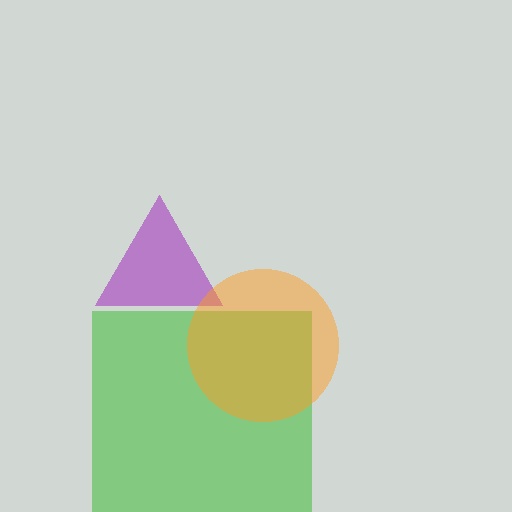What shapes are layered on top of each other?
The layered shapes are: a purple triangle, a green square, an orange circle.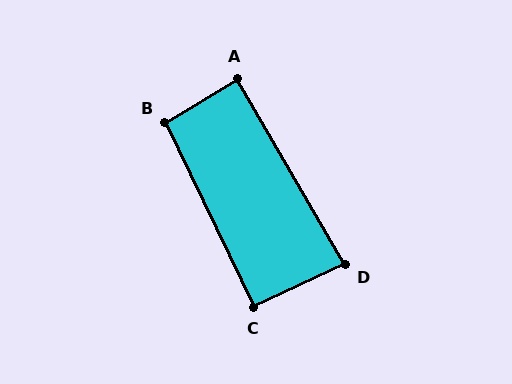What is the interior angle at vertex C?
Approximately 91 degrees (approximately right).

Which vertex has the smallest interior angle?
D, at approximately 85 degrees.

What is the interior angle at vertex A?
Approximately 89 degrees (approximately right).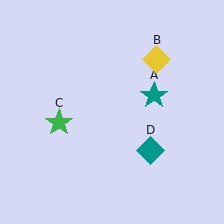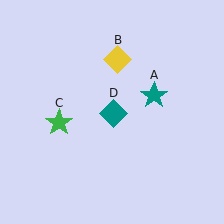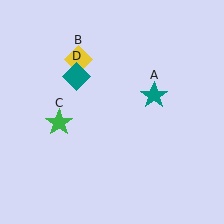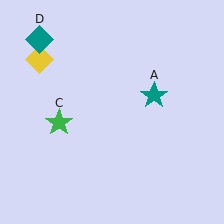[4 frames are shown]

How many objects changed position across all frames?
2 objects changed position: yellow diamond (object B), teal diamond (object D).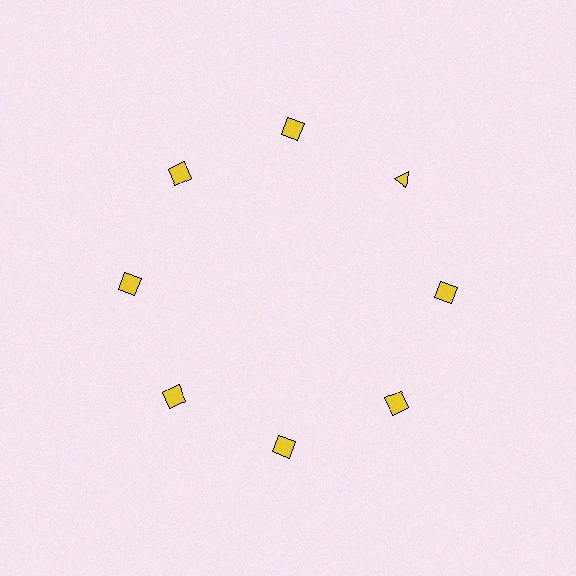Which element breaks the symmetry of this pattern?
The yellow triangle at roughly the 2 o'clock position breaks the symmetry. All other shapes are yellow squares.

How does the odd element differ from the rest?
It has a different shape: triangle instead of square.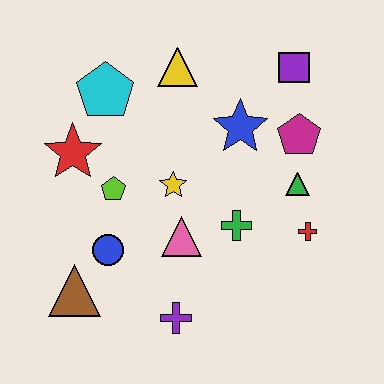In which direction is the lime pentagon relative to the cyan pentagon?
The lime pentagon is below the cyan pentagon.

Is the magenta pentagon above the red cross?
Yes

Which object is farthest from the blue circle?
The purple square is farthest from the blue circle.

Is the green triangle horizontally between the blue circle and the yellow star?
No